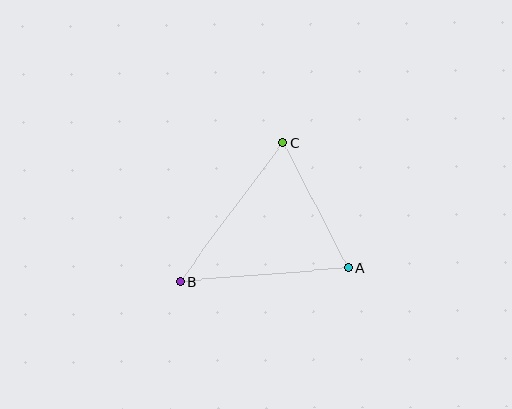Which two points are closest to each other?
Points A and C are closest to each other.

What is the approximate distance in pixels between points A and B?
The distance between A and B is approximately 168 pixels.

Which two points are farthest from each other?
Points B and C are farthest from each other.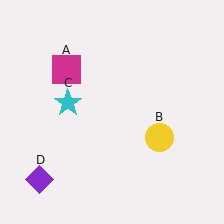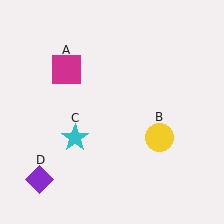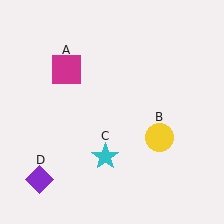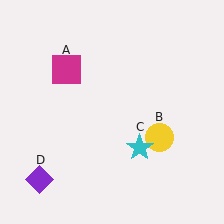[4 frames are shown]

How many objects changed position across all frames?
1 object changed position: cyan star (object C).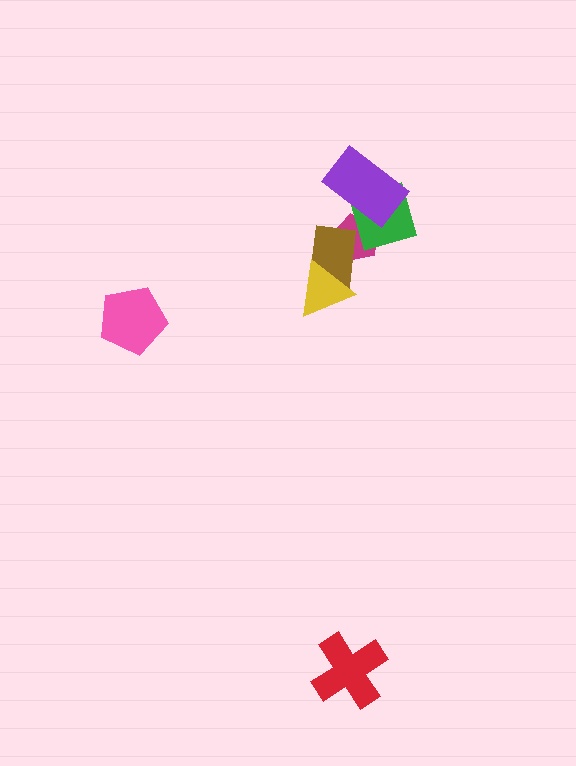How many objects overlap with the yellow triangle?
1 object overlaps with the yellow triangle.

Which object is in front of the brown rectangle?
The yellow triangle is in front of the brown rectangle.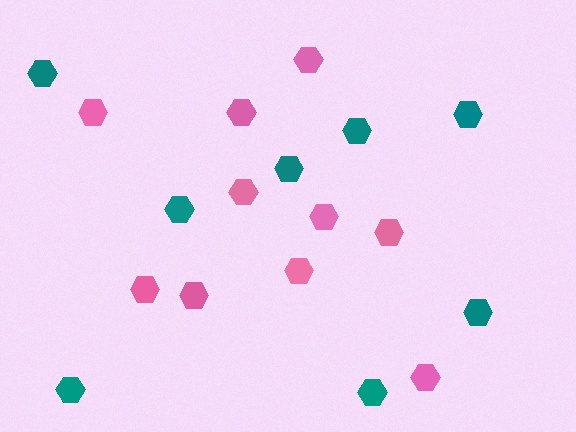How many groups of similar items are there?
There are 2 groups: one group of teal hexagons (8) and one group of pink hexagons (10).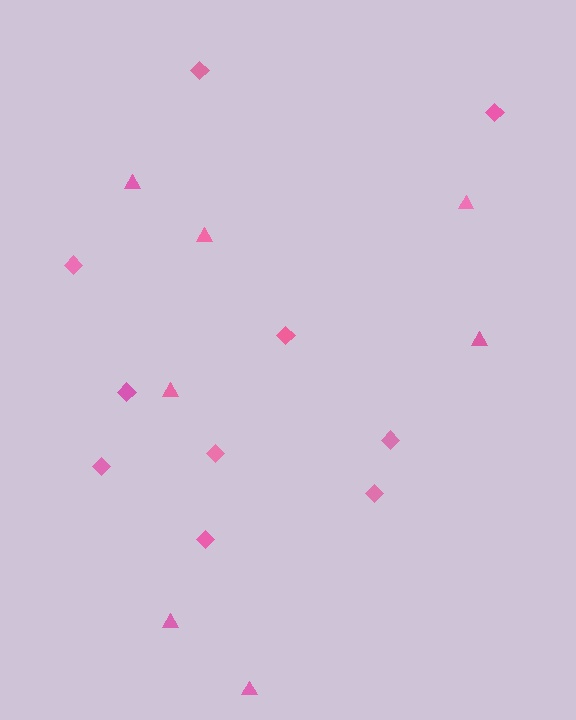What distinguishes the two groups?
There are 2 groups: one group of triangles (7) and one group of diamonds (10).